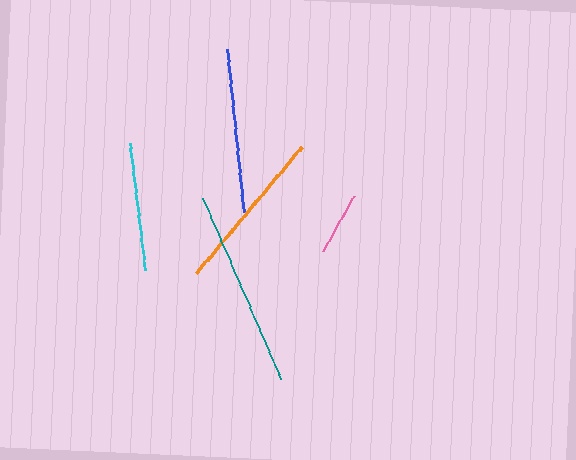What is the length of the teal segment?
The teal segment is approximately 197 pixels long.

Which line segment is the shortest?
The pink line is the shortest at approximately 63 pixels.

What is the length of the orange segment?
The orange segment is approximately 165 pixels long.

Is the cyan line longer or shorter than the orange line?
The orange line is longer than the cyan line.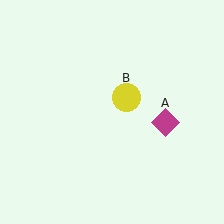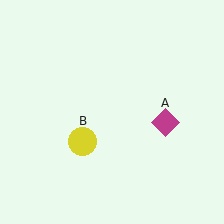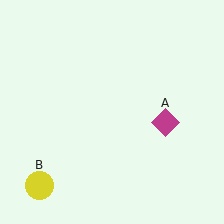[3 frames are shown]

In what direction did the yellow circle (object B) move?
The yellow circle (object B) moved down and to the left.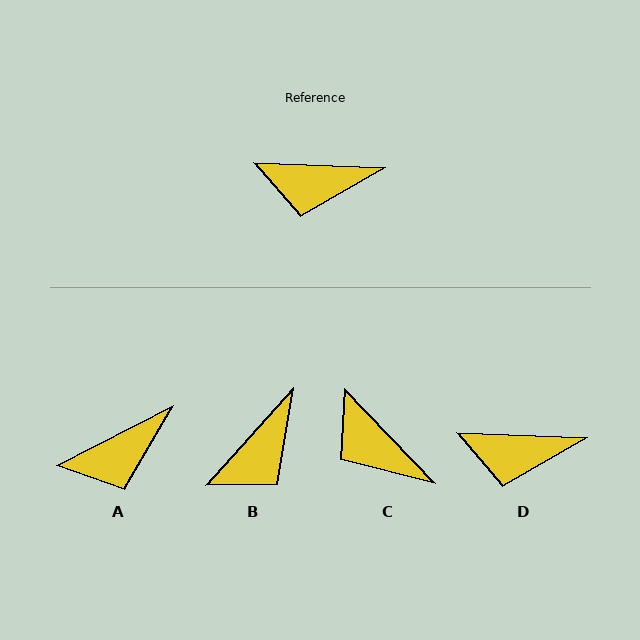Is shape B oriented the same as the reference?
No, it is off by about 51 degrees.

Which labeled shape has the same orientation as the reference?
D.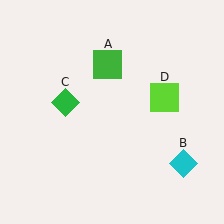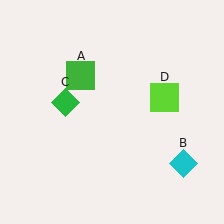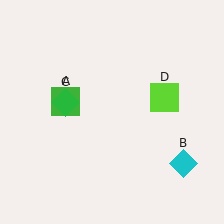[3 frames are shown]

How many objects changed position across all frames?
1 object changed position: green square (object A).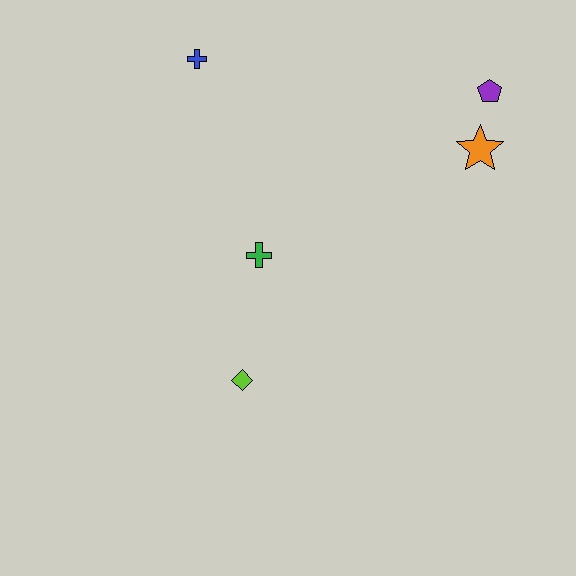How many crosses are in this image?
There are 2 crosses.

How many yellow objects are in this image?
There are no yellow objects.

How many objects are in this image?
There are 5 objects.